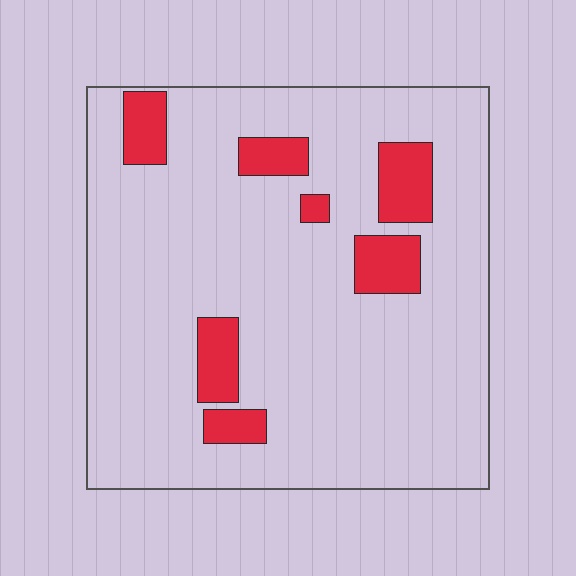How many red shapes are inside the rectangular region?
7.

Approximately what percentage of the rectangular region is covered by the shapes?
Approximately 15%.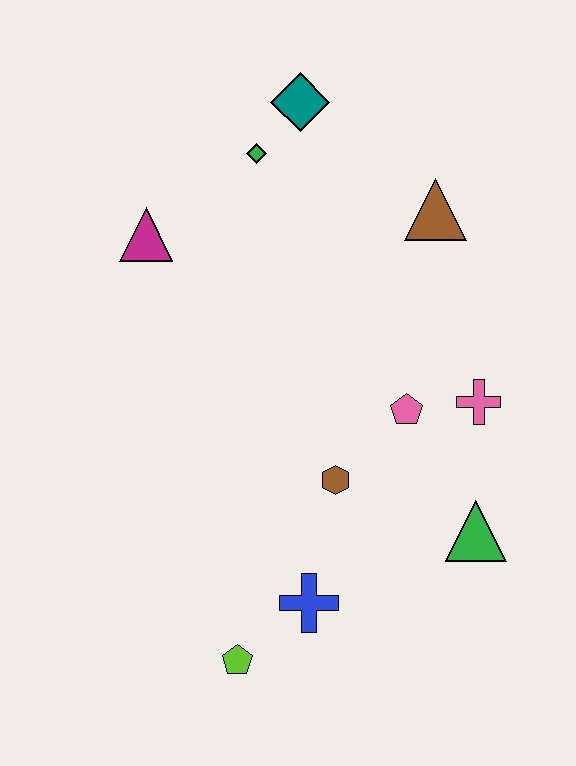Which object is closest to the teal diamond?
The green diamond is closest to the teal diamond.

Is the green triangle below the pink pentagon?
Yes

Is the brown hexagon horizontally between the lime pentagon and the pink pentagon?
Yes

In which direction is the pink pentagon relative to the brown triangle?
The pink pentagon is below the brown triangle.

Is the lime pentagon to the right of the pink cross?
No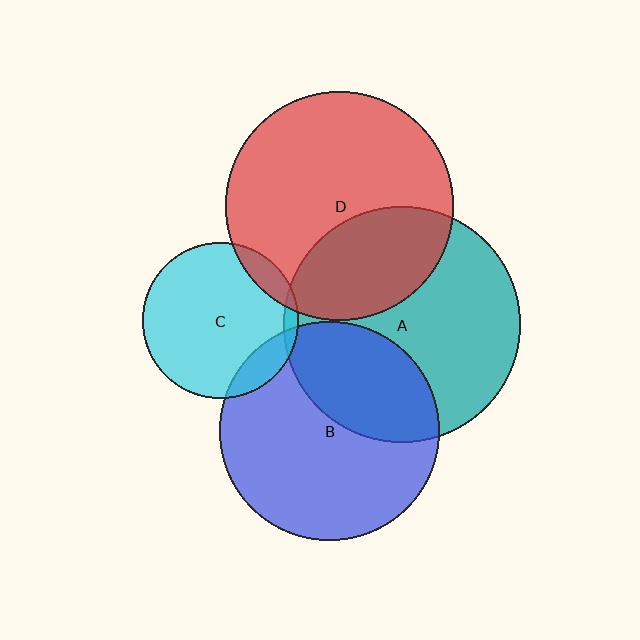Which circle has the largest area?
Circle A (teal).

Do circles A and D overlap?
Yes.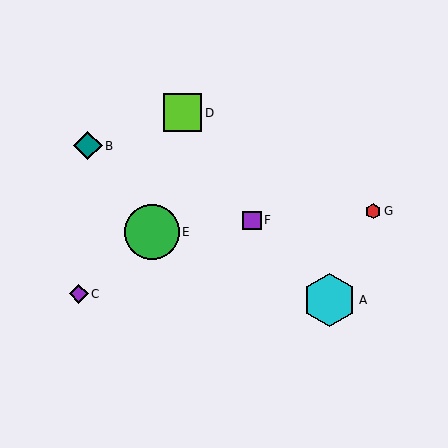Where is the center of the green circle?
The center of the green circle is at (152, 232).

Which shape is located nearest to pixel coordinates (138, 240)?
The green circle (labeled E) at (152, 232) is nearest to that location.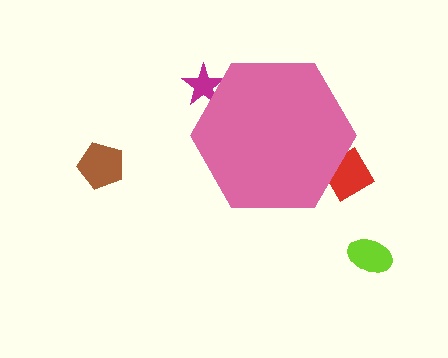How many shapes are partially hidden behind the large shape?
2 shapes are partially hidden.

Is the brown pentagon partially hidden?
No, the brown pentagon is fully visible.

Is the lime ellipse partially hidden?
No, the lime ellipse is fully visible.